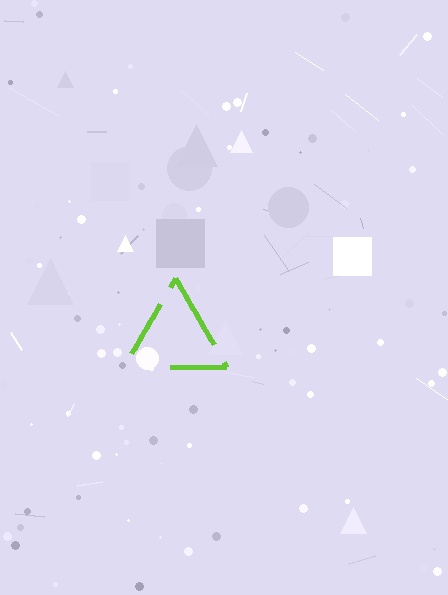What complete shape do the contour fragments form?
The contour fragments form a triangle.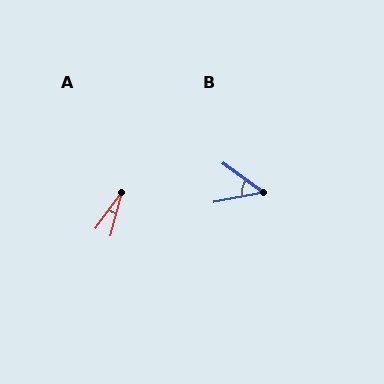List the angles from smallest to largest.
A (21°), B (47°).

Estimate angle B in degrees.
Approximately 47 degrees.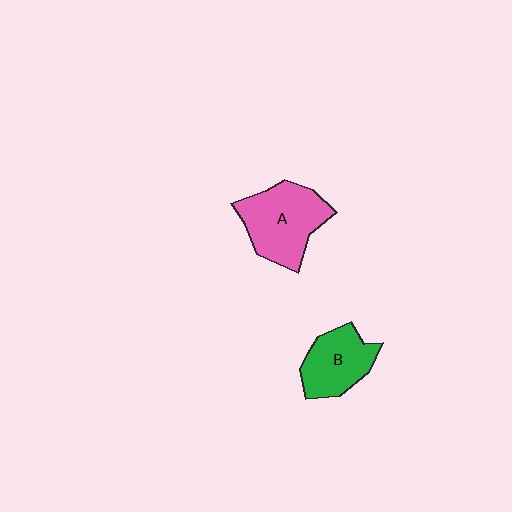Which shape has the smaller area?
Shape B (green).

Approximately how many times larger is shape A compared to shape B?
Approximately 1.4 times.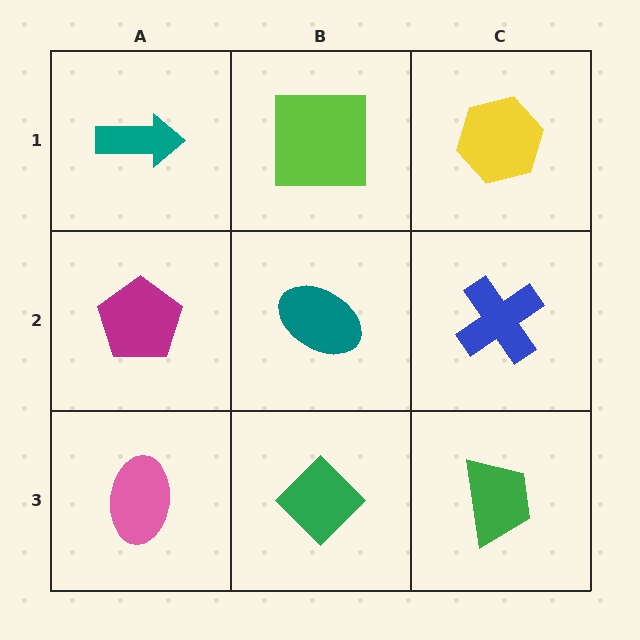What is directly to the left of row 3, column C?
A green diamond.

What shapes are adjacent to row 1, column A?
A magenta pentagon (row 2, column A), a lime square (row 1, column B).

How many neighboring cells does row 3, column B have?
3.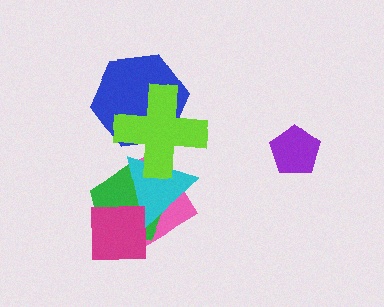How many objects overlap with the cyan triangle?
4 objects overlap with the cyan triangle.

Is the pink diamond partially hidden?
Yes, it is partially covered by another shape.